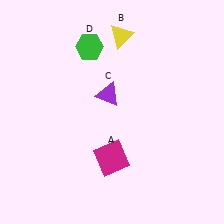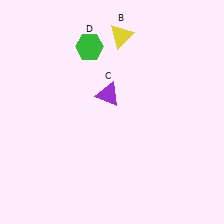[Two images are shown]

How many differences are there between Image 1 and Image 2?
There is 1 difference between the two images.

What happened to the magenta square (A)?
The magenta square (A) was removed in Image 2. It was in the bottom-left area of Image 1.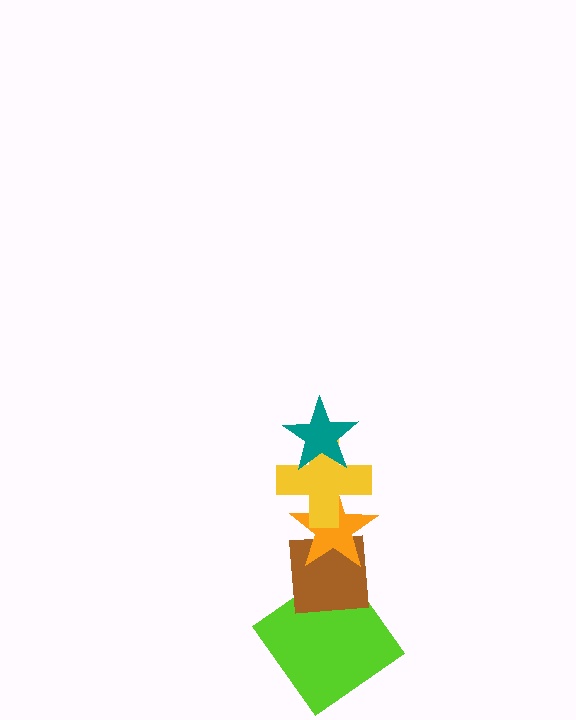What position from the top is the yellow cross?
The yellow cross is 2nd from the top.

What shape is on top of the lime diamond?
The brown square is on top of the lime diamond.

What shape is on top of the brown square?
The orange star is on top of the brown square.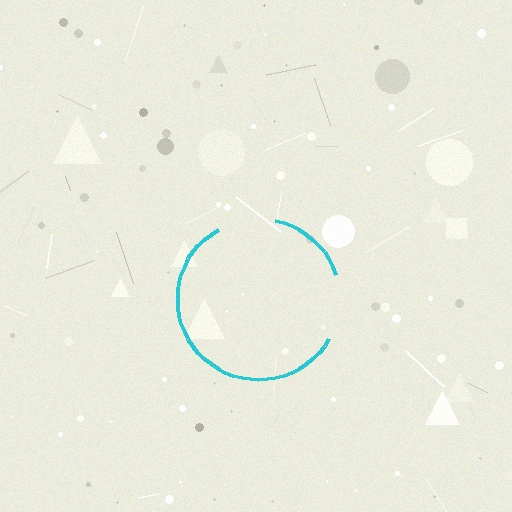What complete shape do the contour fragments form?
The contour fragments form a circle.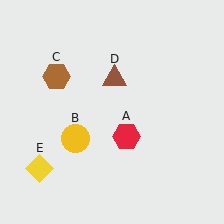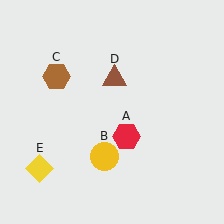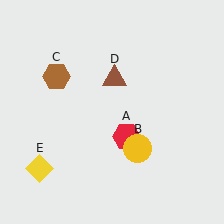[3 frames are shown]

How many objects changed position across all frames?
1 object changed position: yellow circle (object B).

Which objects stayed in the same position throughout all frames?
Red hexagon (object A) and brown hexagon (object C) and brown triangle (object D) and yellow diamond (object E) remained stationary.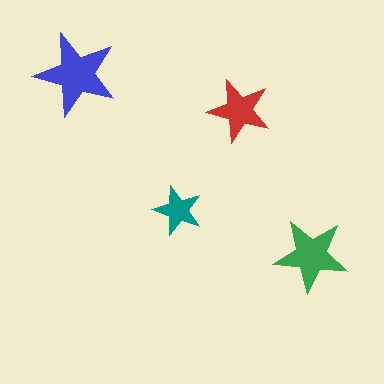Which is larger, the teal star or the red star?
The red one.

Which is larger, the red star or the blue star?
The blue one.